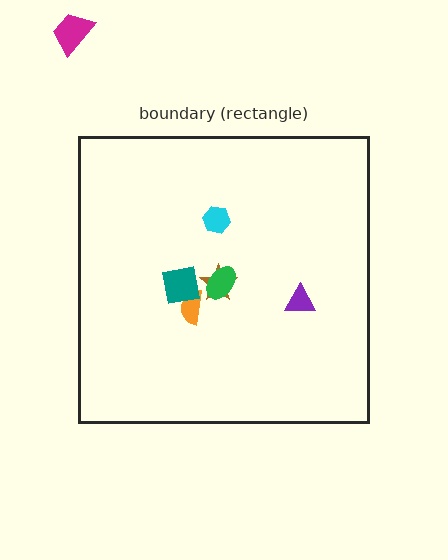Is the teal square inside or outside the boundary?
Inside.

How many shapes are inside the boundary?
6 inside, 1 outside.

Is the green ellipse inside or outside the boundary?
Inside.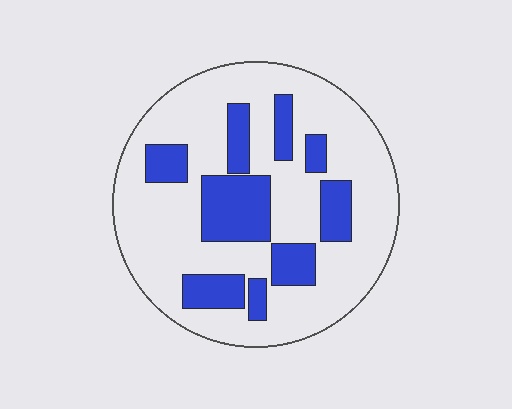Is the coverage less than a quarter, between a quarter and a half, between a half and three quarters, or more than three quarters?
Between a quarter and a half.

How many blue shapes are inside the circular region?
9.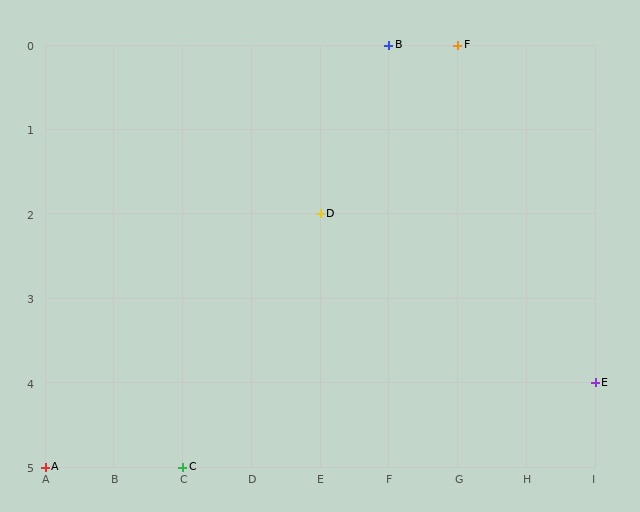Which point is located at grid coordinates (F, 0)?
Point B is at (F, 0).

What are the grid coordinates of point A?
Point A is at grid coordinates (A, 5).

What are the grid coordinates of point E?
Point E is at grid coordinates (I, 4).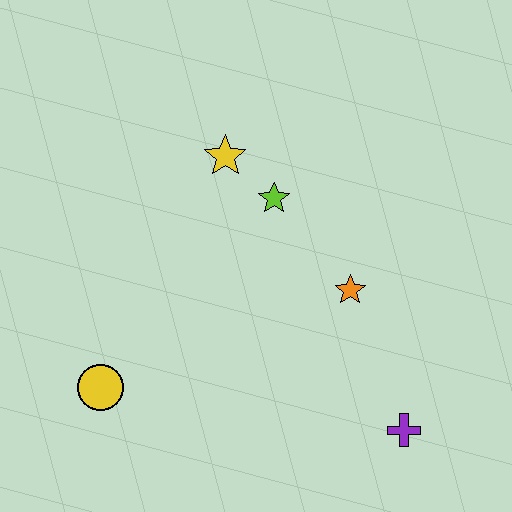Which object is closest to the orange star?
The lime star is closest to the orange star.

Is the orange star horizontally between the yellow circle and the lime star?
No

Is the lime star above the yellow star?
No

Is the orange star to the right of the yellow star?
Yes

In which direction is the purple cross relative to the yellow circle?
The purple cross is to the right of the yellow circle.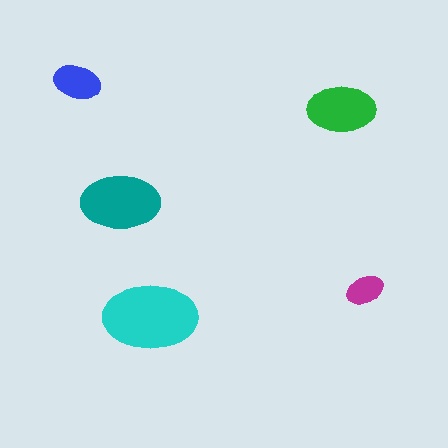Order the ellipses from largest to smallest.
the cyan one, the teal one, the green one, the blue one, the magenta one.